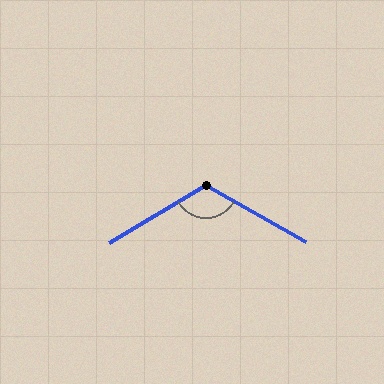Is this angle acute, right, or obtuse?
It is obtuse.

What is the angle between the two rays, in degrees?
Approximately 120 degrees.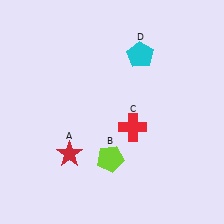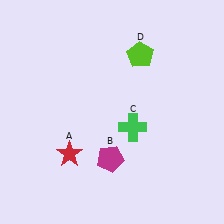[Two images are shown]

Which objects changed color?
B changed from lime to magenta. C changed from red to green. D changed from cyan to lime.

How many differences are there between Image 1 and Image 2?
There are 3 differences between the two images.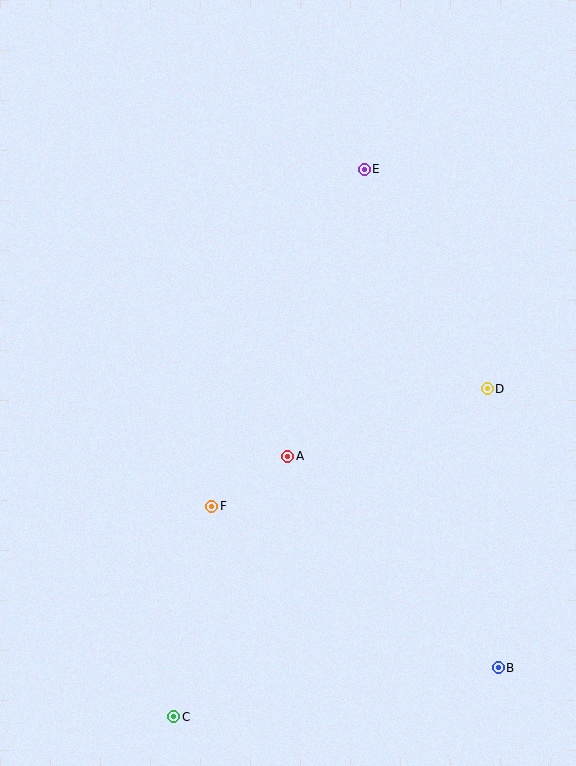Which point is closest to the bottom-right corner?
Point B is closest to the bottom-right corner.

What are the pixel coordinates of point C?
Point C is at (174, 717).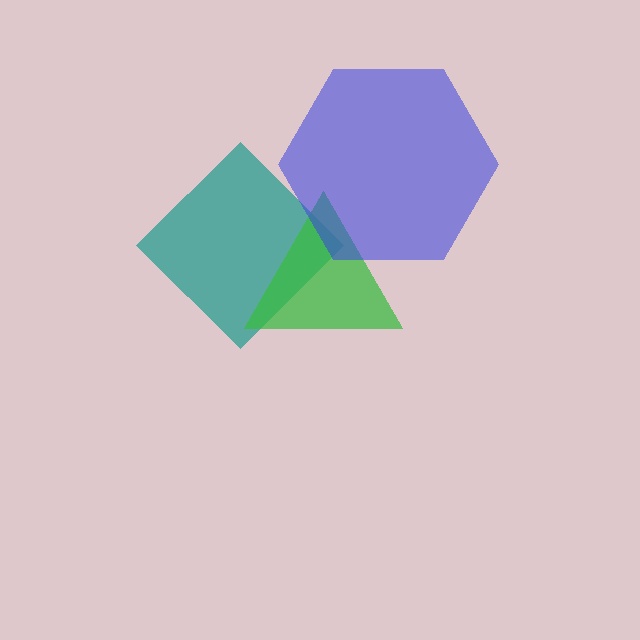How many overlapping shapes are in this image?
There are 3 overlapping shapes in the image.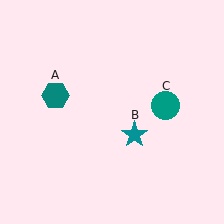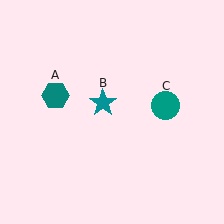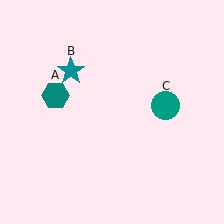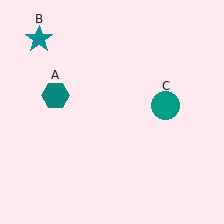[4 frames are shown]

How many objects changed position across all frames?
1 object changed position: teal star (object B).